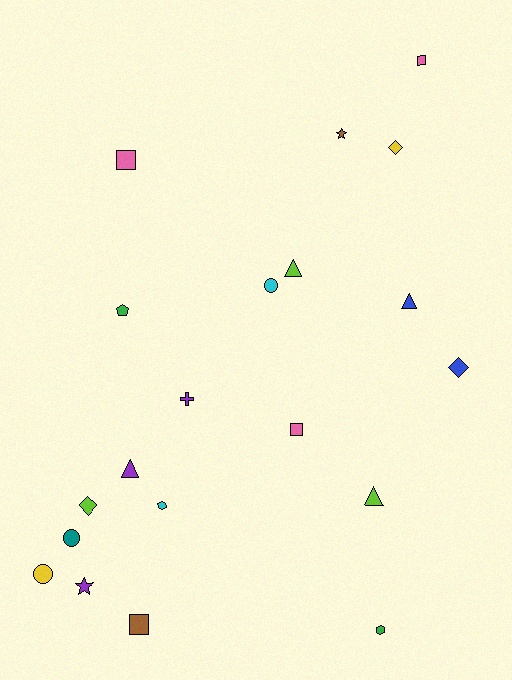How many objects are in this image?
There are 20 objects.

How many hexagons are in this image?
There are 2 hexagons.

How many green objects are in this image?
There are 2 green objects.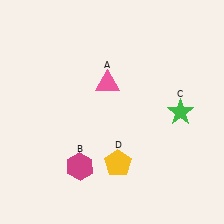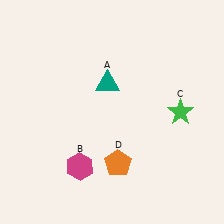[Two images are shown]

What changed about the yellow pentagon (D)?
In Image 1, D is yellow. In Image 2, it changed to orange.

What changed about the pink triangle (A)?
In Image 1, A is pink. In Image 2, it changed to teal.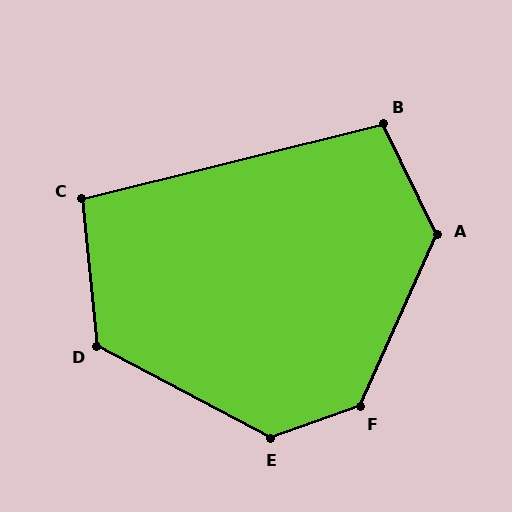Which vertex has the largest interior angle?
F, at approximately 134 degrees.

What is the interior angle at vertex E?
Approximately 132 degrees (obtuse).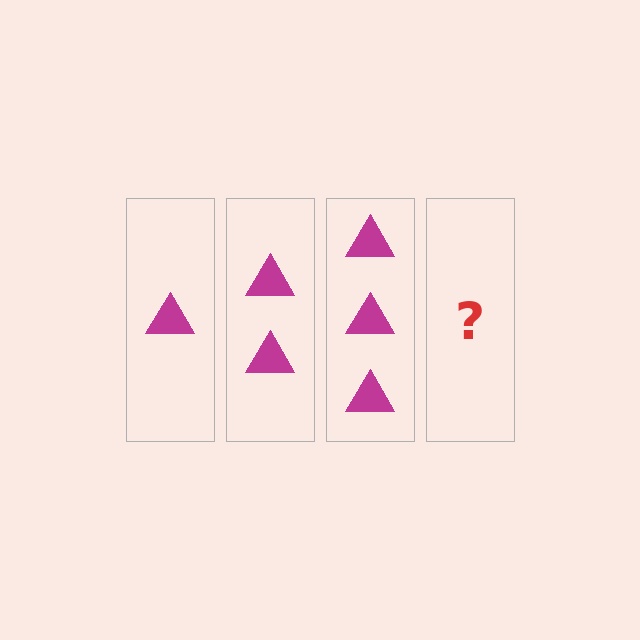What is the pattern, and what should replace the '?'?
The pattern is that each step adds one more triangle. The '?' should be 4 triangles.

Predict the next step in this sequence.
The next step is 4 triangles.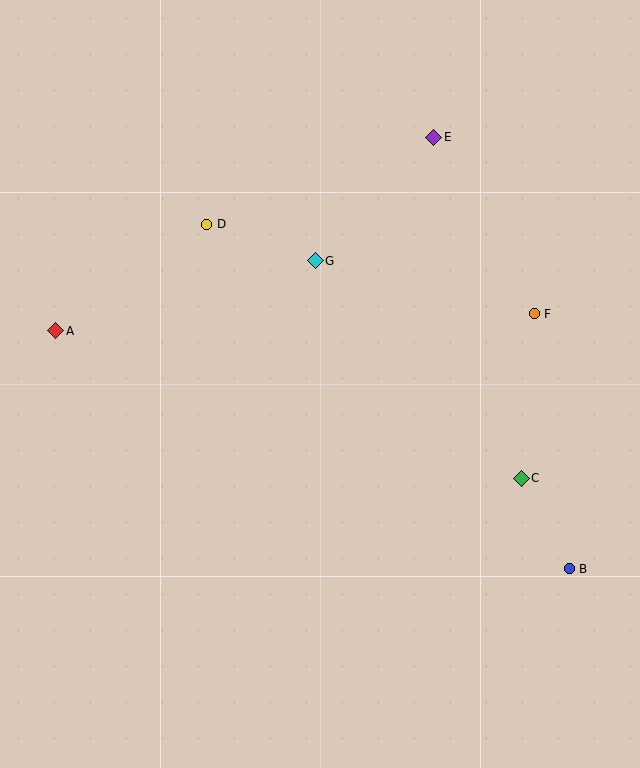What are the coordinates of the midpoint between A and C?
The midpoint between A and C is at (288, 404).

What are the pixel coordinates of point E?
Point E is at (434, 137).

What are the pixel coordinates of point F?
Point F is at (534, 314).